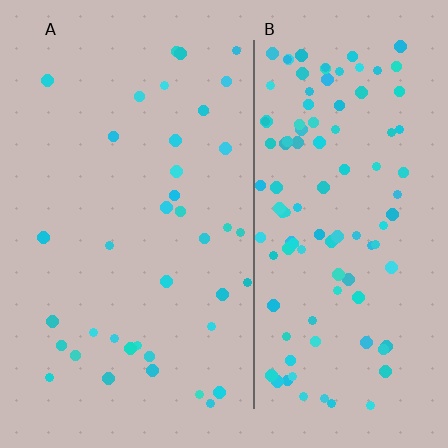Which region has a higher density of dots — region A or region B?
B (the right).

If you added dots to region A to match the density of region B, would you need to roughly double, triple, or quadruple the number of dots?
Approximately triple.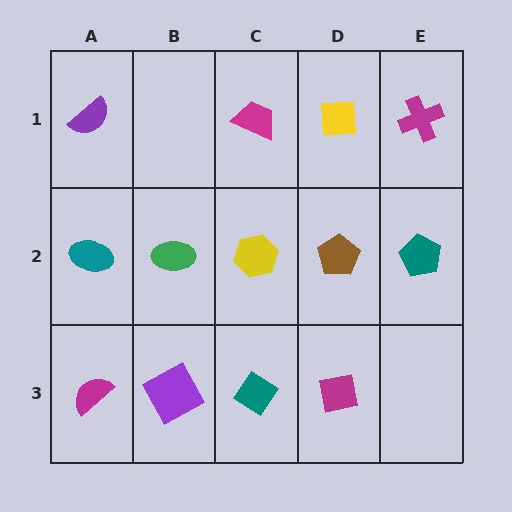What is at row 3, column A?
A magenta semicircle.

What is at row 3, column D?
A magenta square.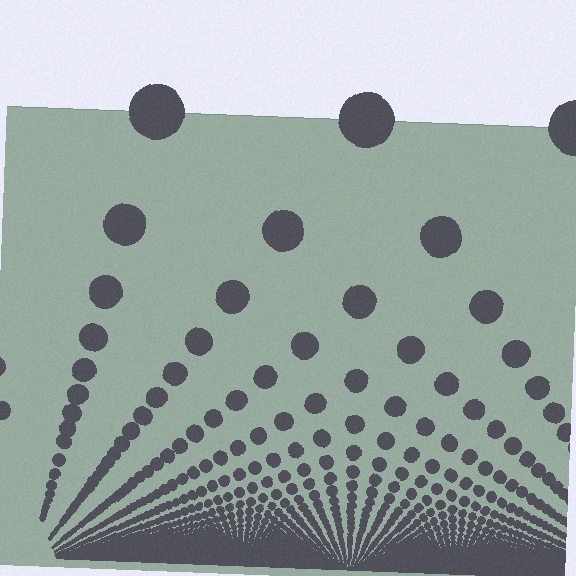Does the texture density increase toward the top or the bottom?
Density increases toward the bottom.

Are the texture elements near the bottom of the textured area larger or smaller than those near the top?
Smaller. The gradient is inverted — elements near the bottom are smaller and denser.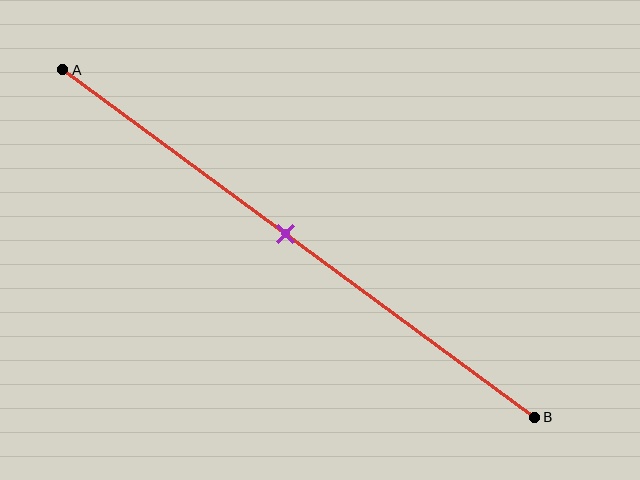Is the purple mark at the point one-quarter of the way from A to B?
No, the mark is at about 45% from A, not at the 25% one-quarter point.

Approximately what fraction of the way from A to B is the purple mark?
The purple mark is approximately 45% of the way from A to B.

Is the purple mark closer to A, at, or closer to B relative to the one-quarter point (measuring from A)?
The purple mark is closer to point B than the one-quarter point of segment AB.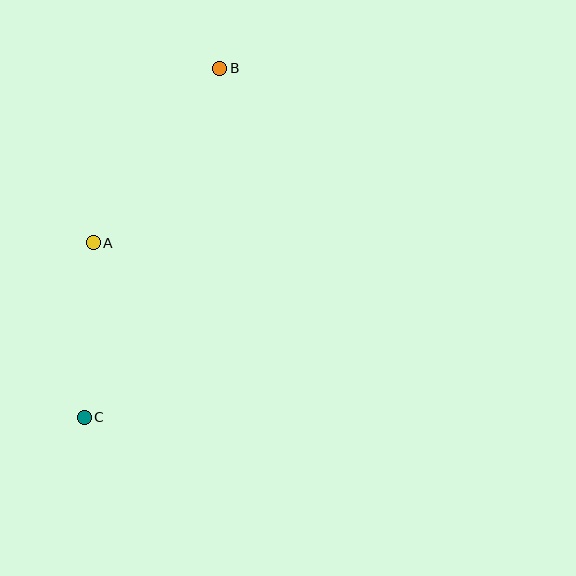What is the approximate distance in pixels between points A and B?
The distance between A and B is approximately 215 pixels.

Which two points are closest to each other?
Points A and C are closest to each other.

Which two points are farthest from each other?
Points B and C are farthest from each other.